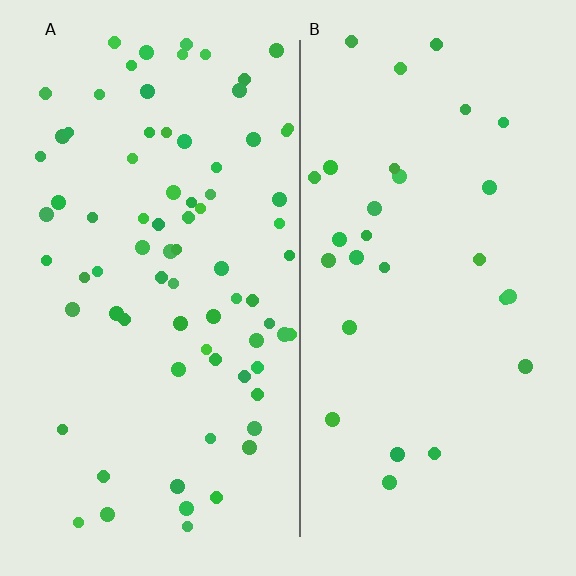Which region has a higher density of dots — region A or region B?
A (the left).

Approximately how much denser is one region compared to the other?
Approximately 2.7× — region A over region B.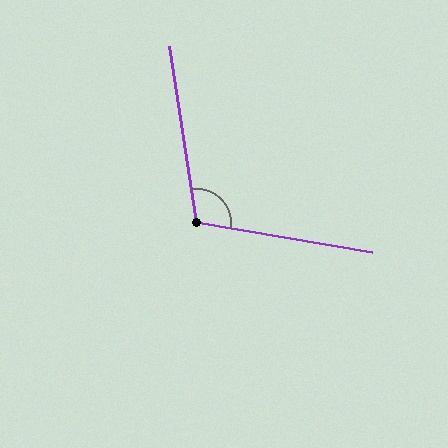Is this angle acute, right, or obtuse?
It is obtuse.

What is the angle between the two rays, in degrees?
Approximately 108 degrees.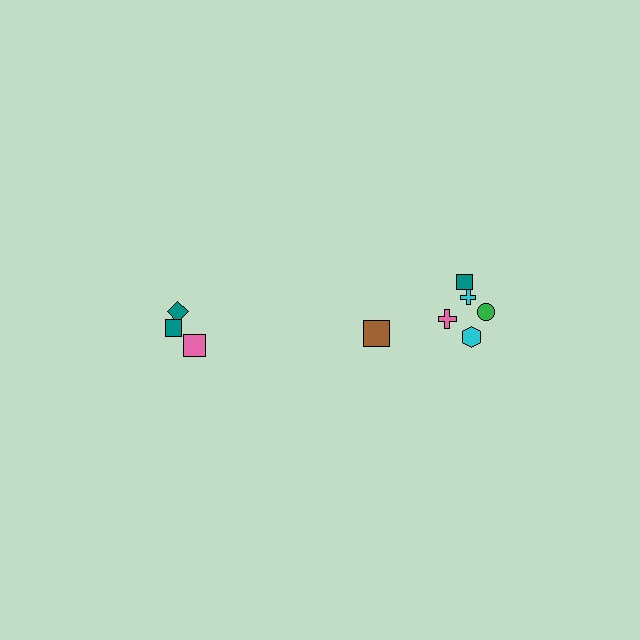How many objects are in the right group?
There are 6 objects.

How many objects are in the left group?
There are 3 objects.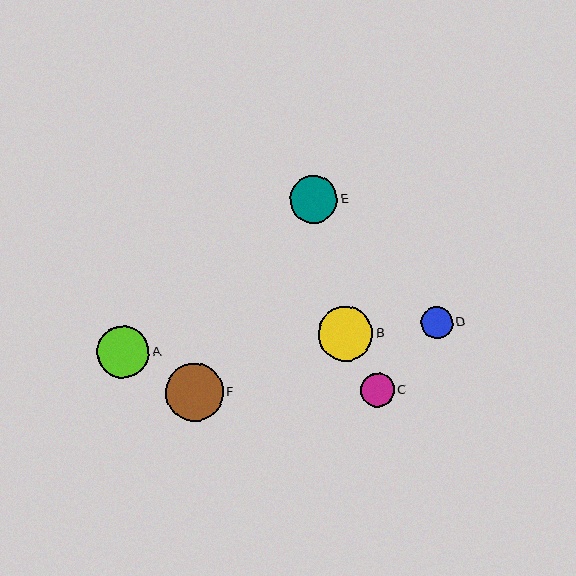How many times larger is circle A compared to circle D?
Circle A is approximately 1.6 times the size of circle D.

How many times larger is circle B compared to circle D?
Circle B is approximately 1.7 times the size of circle D.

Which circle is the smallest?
Circle D is the smallest with a size of approximately 32 pixels.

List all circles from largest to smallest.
From largest to smallest: F, B, A, E, C, D.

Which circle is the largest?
Circle F is the largest with a size of approximately 58 pixels.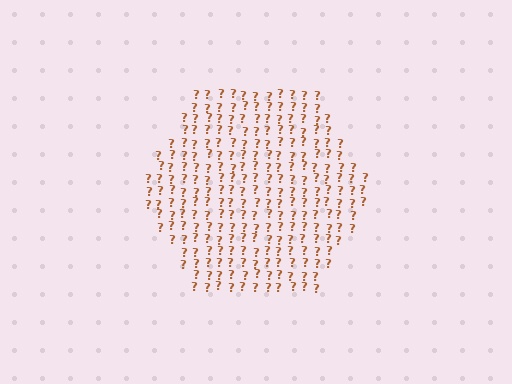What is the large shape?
The large shape is a hexagon.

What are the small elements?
The small elements are question marks.